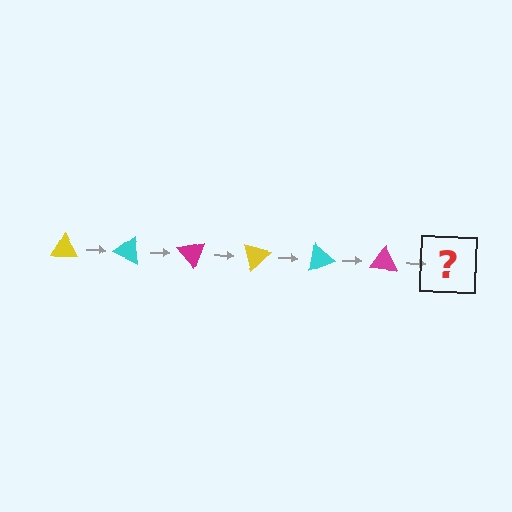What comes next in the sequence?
The next element should be a yellow triangle, rotated 150 degrees from the start.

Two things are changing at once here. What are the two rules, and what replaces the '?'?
The two rules are that it rotates 25 degrees each step and the color cycles through yellow, cyan, and magenta. The '?' should be a yellow triangle, rotated 150 degrees from the start.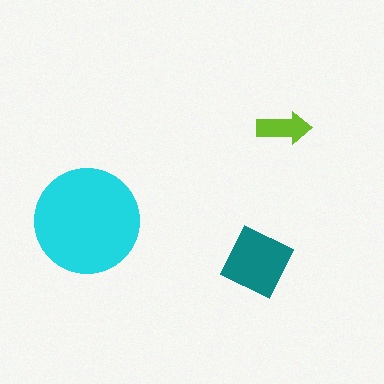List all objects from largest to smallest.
The cyan circle, the teal diamond, the lime arrow.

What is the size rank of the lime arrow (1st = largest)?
3rd.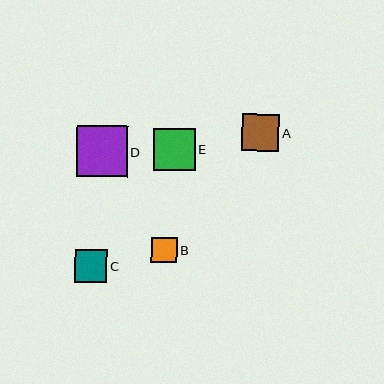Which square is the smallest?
Square B is the smallest with a size of approximately 25 pixels.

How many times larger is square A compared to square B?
Square A is approximately 1.5 times the size of square B.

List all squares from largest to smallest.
From largest to smallest: D, E, A, C, B.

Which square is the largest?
Square D is the largest with a size of approximately 51 pixels.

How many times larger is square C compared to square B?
Square C is approximately 1.3 times the size of square B.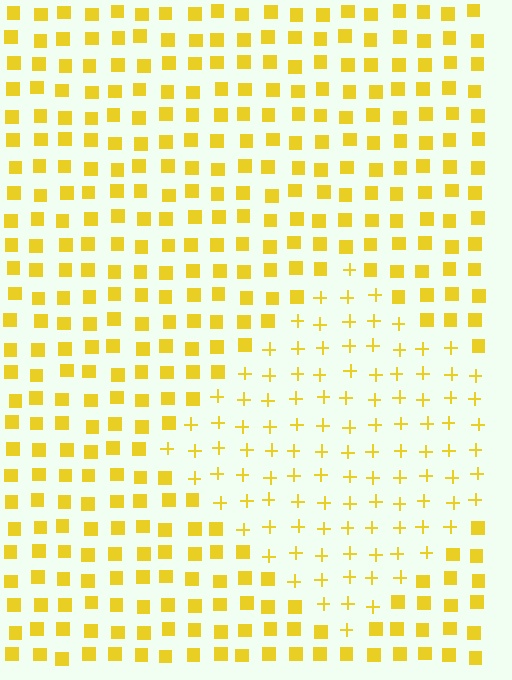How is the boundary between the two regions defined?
The boundary is defined by a change in element shape: plus signs inside vs. squares outside. All elements share the same color and spacing.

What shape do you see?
I see a diamond.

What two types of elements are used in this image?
The image uses plus signs inside the diamond region and squares outside it.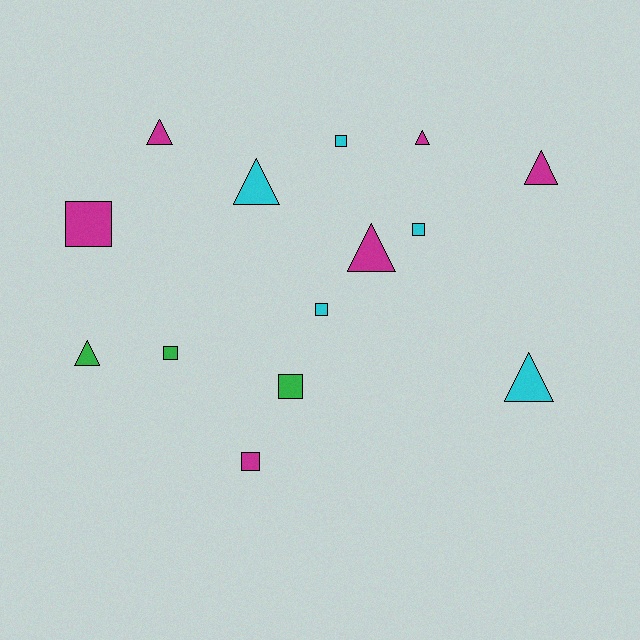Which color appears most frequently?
Magenta, with 6 objects.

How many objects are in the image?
There are 14 objects.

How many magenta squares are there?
There are 2 magenta squares.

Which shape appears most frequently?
Triangle, with 7 objects.